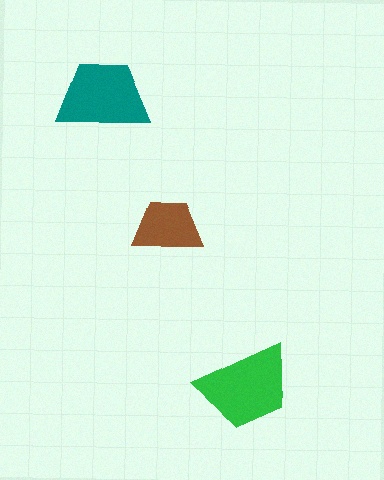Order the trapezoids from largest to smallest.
the green one, the teal one, the brown one.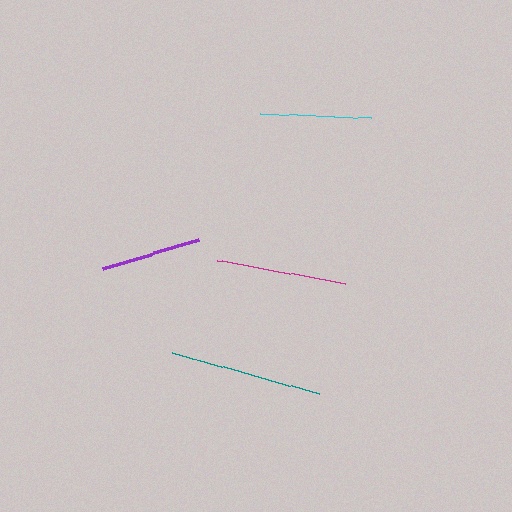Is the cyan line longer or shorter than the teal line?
The teal line is longer than the cyan line.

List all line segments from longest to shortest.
From longest to shortest: teal, magenta, cyan, purple.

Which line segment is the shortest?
The purple line is the shortest at approximately 100 pixels.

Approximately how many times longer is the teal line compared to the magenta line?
The teal line is approximately 1.2 times the length of the magenta line.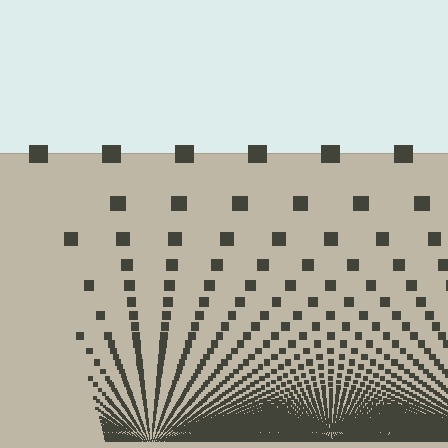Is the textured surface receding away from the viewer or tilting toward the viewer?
The surface appears to tilt toward the viewer. Texture elements get larger and sparser toward the top.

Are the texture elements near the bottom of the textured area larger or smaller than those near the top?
Smaller. The gradient is inverted — elements near the bottom are smaller and denser.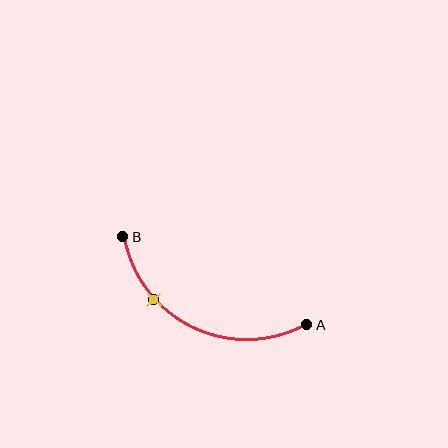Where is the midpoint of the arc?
The arc midpoint is the point on the curve farthest from the straight line joining A and B. It sits below that line.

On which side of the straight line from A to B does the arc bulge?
The arc bulges below the straight line connecting A and B.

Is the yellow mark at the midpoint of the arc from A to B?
No. The yellow mark lies on the arc but is closer to endpoint B. The arc midpoint would be at the point on the curve equidistant along the arc from both A and B.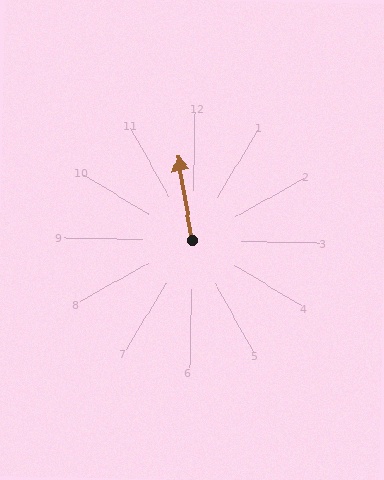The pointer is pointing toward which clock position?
Roughly 12 o'clock.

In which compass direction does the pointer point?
North.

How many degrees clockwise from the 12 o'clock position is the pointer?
Approximately 349 degrees.